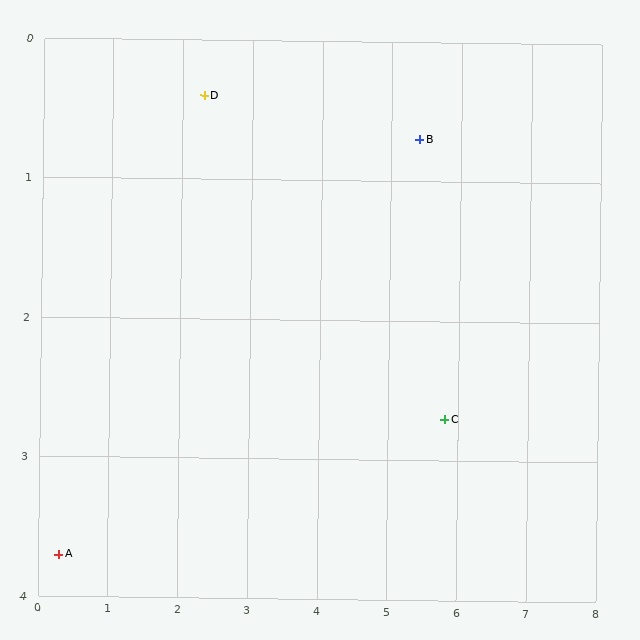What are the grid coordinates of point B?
Point B is at approximately (5.4, 0.7).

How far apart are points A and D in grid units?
Points A and D are about 3.9 grid units apart.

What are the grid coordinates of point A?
Point A is at approximately (0.3, 3.7).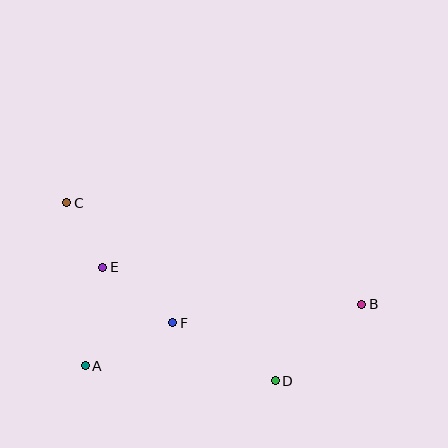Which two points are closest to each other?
Points C and E are closest to each other.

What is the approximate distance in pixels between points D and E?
The distance between D and E is approximately 207 pixels.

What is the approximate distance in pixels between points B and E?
The distance between B and E is approximately 262 pixels.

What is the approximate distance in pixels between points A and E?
The distance between A and E is approximately 100 pixels.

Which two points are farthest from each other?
Points B and C are farthest from each other.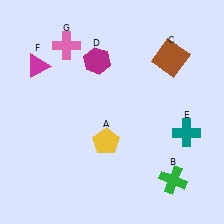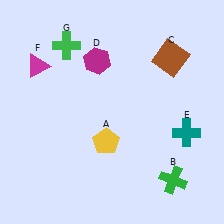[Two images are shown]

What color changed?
The cross (G) changed from pink in Image 1 to green in Image 2.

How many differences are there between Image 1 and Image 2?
There is 1 difference between the two images.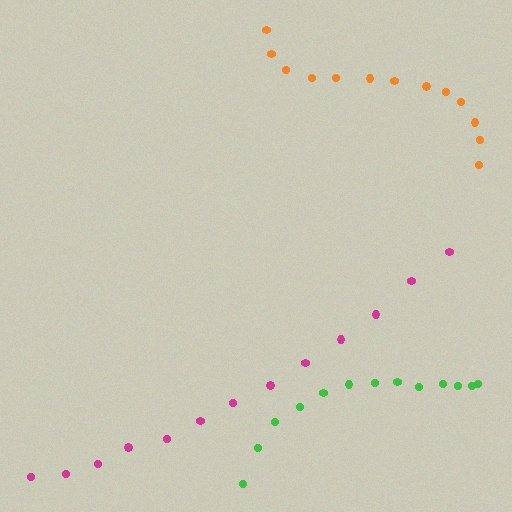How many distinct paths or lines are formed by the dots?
There are 3 distinct paths.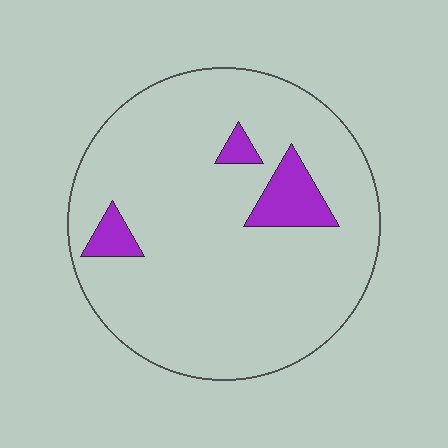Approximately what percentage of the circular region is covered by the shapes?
Approximately 10%.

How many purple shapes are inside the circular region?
3.